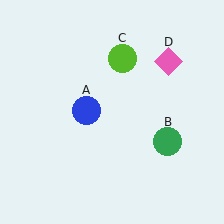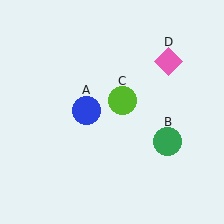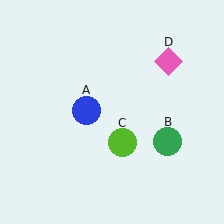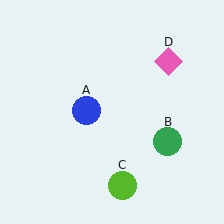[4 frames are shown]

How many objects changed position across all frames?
1 object changed position: lime circle (object C).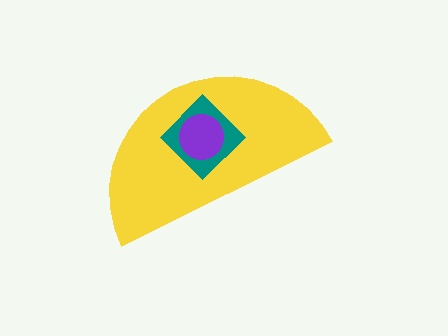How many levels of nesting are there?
3.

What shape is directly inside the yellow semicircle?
The teal diamond.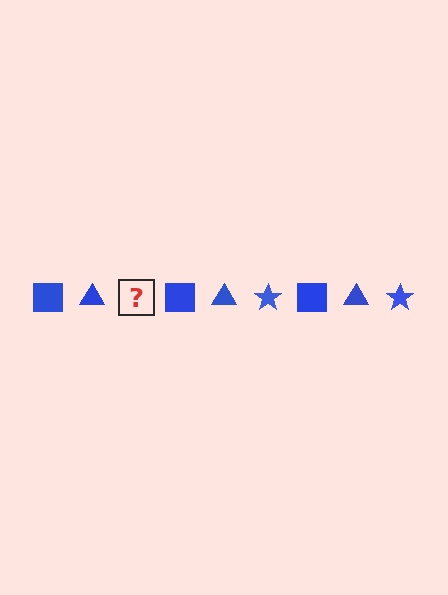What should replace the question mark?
The question mark should be replaced with a blue star.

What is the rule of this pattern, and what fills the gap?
The rule is that the pattern cycles through square, triangle, star shapes in blue. The gap should be filled with a blue star.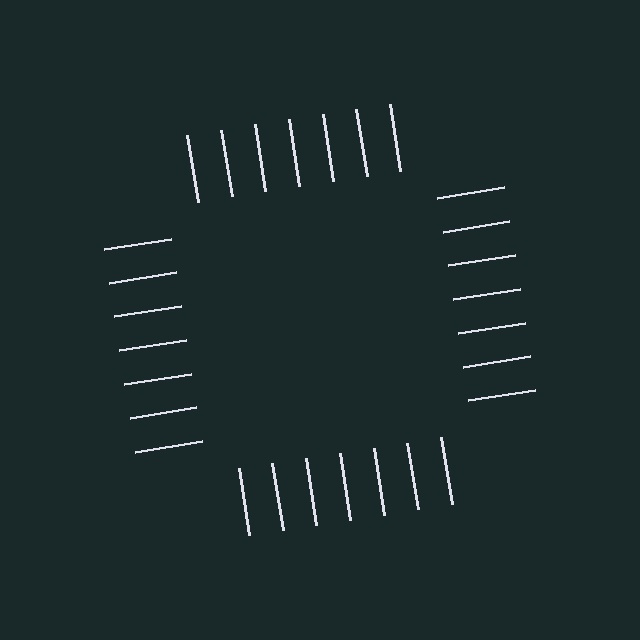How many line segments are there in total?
28 — 7 along each of the 4 edges.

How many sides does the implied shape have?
4 sides — the line-ends trace a square.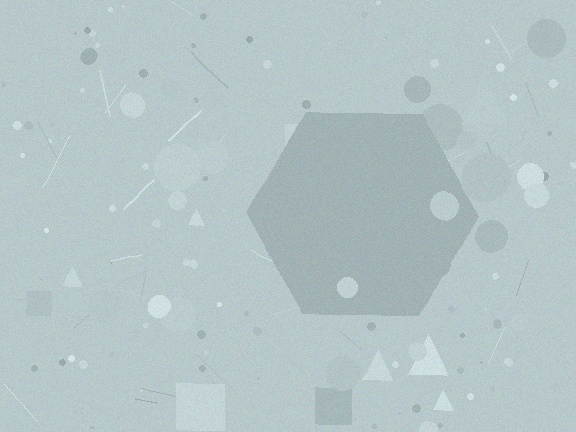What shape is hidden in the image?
A hexagon is hidden in the image.